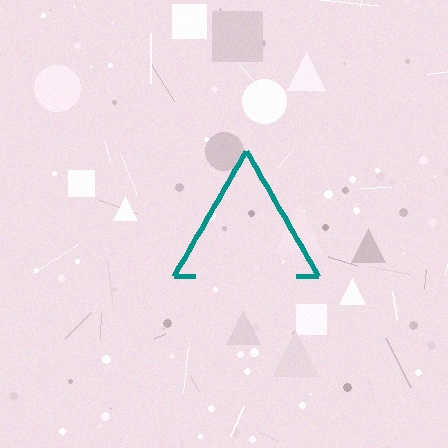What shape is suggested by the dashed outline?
The dashed outline suggests a triangle.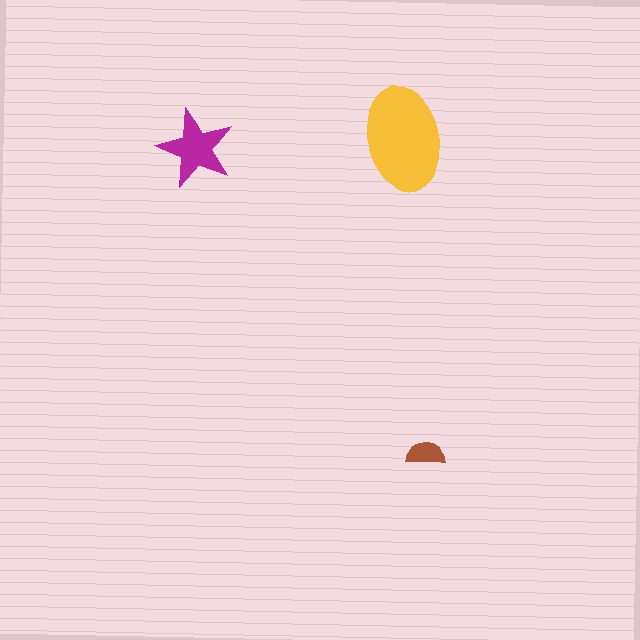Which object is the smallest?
The brown semicircle.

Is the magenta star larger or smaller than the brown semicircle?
Larger.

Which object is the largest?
The yellow ellipse.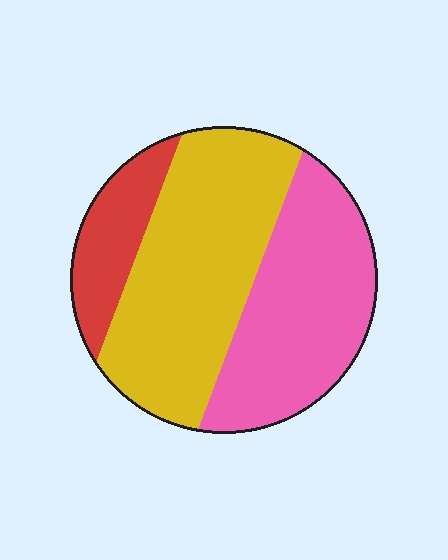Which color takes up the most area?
Yellow, at roughly 45%.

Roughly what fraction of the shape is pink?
Pink takes up about three eighths (3/8) of the shape.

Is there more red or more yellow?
Yellow.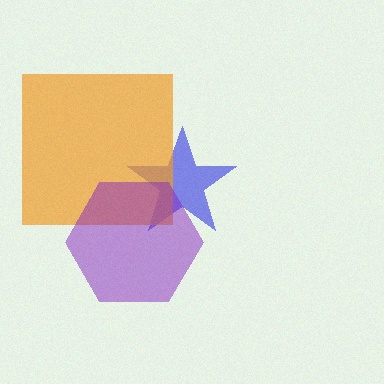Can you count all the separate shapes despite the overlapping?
Yes, there are 3 separate shapes.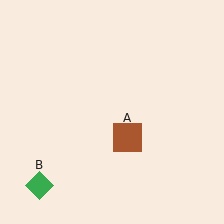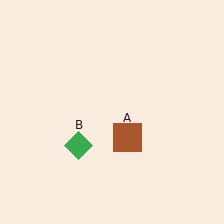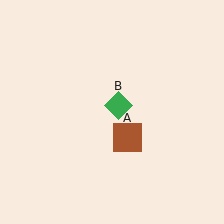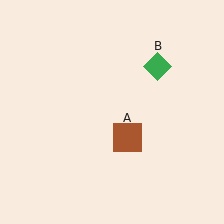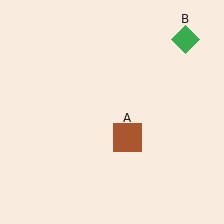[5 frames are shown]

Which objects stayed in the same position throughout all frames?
Brown square (object A) remained stationary.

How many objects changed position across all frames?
1 object changed position: green diamond (object B).